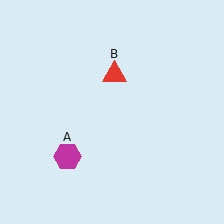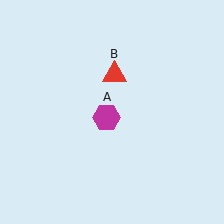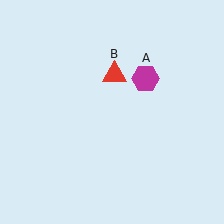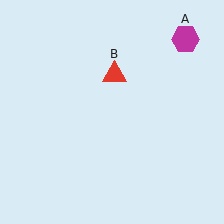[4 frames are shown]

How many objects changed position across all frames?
1 object changed position: magenta hexagon (object A).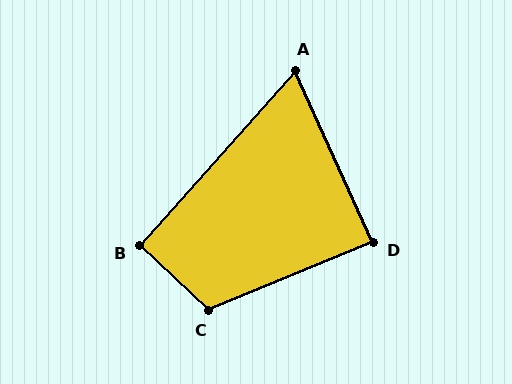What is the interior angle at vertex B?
Approximately 92 degrees (approximately right).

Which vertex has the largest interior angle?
C, at approximately 114 degrees.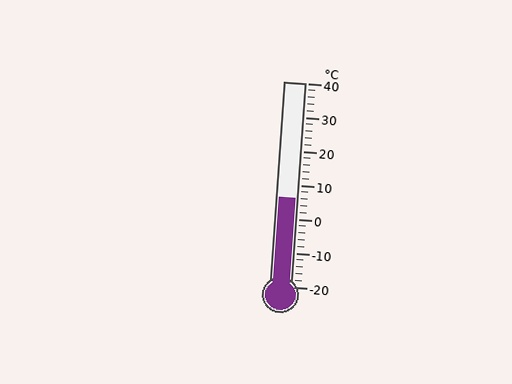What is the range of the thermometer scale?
The thermometer scale ranges from -20°C to 40°C.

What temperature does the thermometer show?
The thermometer shows approximately 6°C.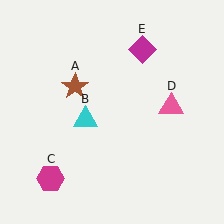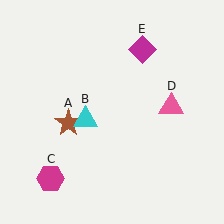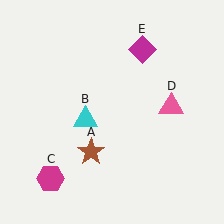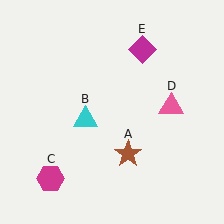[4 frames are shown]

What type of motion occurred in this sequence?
The brown star (object A) rotated counterclockwise around the center of the scene.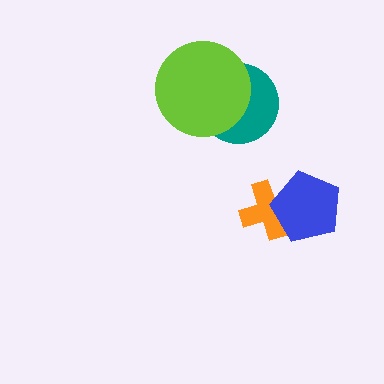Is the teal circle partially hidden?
Yes, it is partially covered by another shape.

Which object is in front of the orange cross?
The blue pentagon is in front of the orange cross.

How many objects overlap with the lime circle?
1 object overlaps with the lime circle.